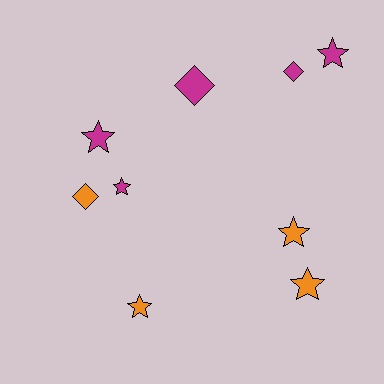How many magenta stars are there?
There are 3 magenta stars.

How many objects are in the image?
There are 9 objects.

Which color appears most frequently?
Magenta, with 5 objects.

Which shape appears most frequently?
Star, with 6 objects.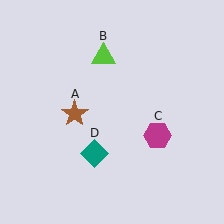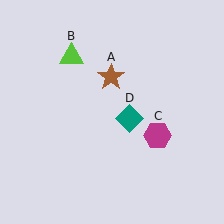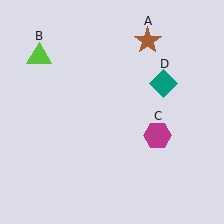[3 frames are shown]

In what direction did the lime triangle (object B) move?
The lime triangle (object B) moved left.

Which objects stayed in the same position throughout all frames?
Magenta hexagon (object C) remained stationary.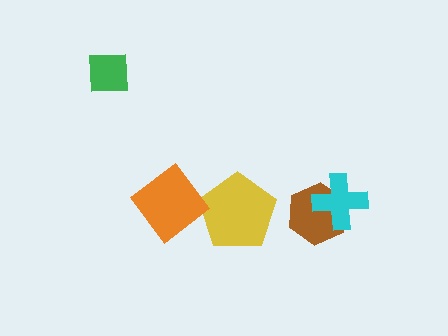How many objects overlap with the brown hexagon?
1 object overlaps with the brown hexagon.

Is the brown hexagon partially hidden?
Yes, it is partially covered by another shape.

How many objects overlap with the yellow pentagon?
0 objects overlap with the yellow pentagon.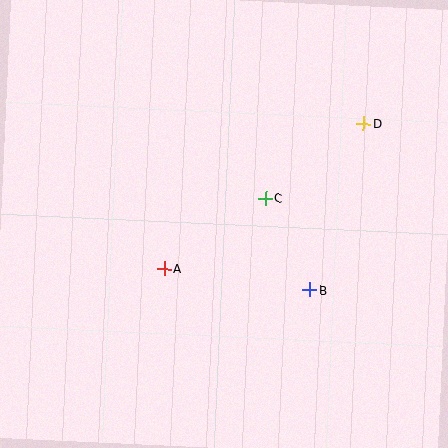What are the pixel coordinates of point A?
Point A is at (164, 268).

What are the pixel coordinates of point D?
Point D is at (363, 123).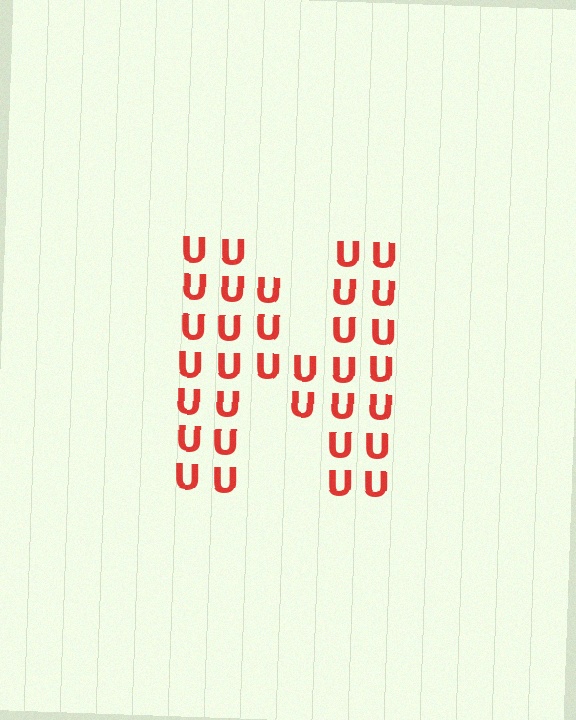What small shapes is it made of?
It is made of small letter U's.